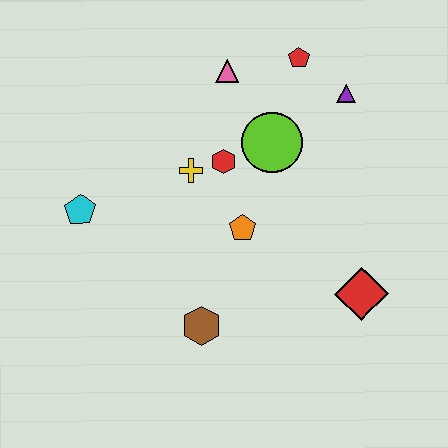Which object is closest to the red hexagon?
The yellow cross is closest to the red hexagon.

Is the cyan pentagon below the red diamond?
No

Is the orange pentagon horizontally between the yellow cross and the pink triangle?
No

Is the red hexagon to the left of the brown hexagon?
No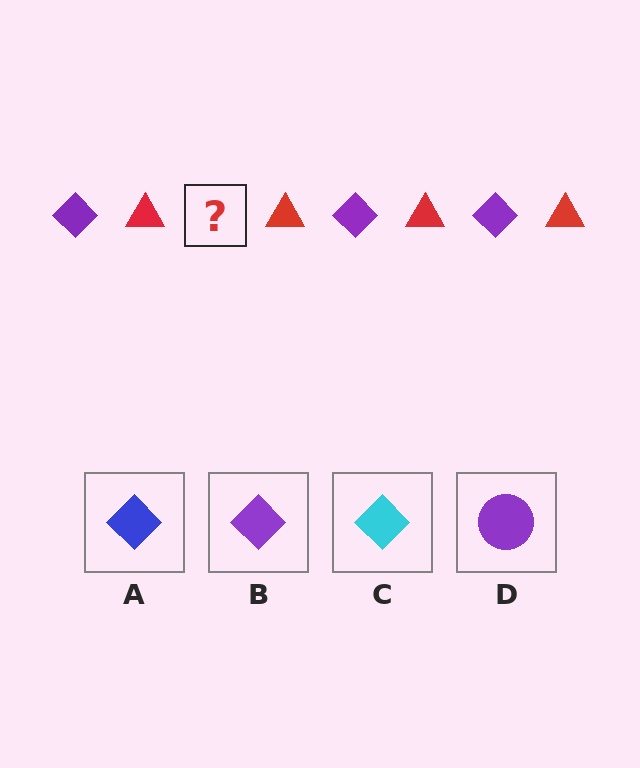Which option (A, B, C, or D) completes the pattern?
B.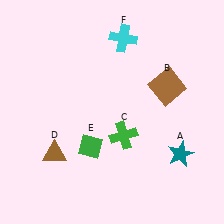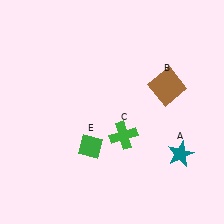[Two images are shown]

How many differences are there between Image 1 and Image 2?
There are 2 differences between the two images.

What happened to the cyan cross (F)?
The cyan cross (F) was removed in Image 2. It was in the top-right area of Image 1.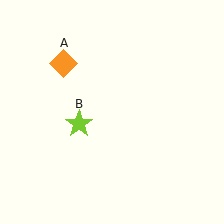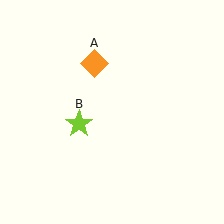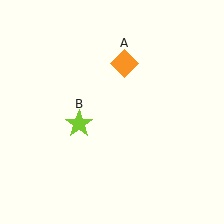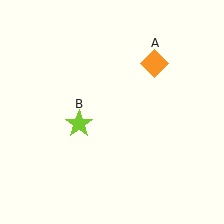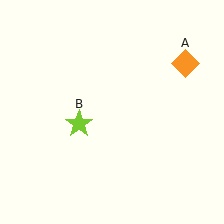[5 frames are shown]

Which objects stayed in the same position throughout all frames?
Lime star (object B) remained stationary.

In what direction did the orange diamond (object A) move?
The orange diamond (object A) moved right.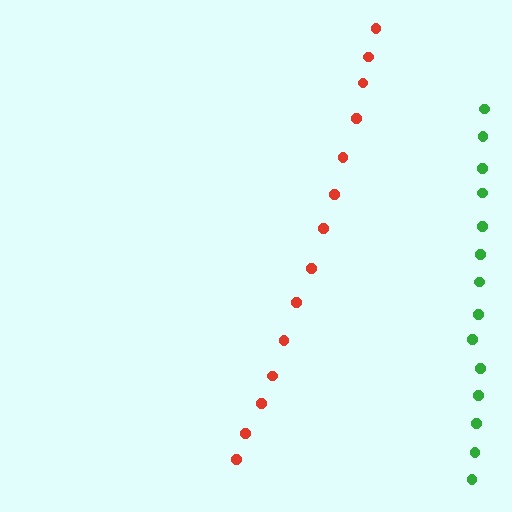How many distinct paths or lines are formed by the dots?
There are 2 distinct paths.